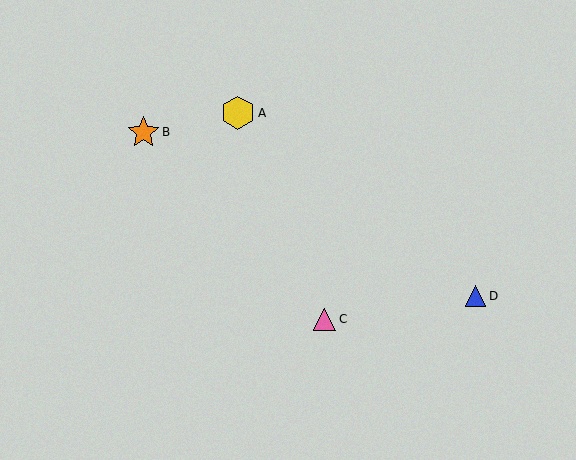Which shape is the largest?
The yellow hexagon (labeled A) is the largest.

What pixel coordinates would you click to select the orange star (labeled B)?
Click at (144, 132) to select the orange star B.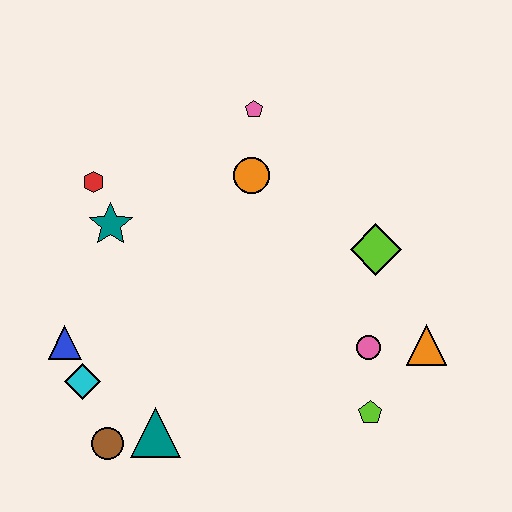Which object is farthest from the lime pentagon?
The red hexagon is farthest from the lime pentagon.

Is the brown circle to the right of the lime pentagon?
No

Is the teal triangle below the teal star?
Yes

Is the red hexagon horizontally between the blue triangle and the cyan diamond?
No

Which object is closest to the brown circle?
The teal triangle is closest to the brown circle.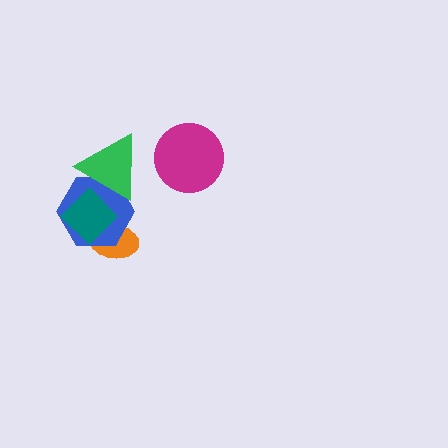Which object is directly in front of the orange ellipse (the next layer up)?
The blue hexagon is directly in front of the orange ellipse.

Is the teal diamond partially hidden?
No, no other shape covers it.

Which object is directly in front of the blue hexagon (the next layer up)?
The green triangle is directly in front of the blue hexagon.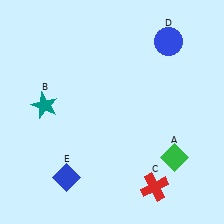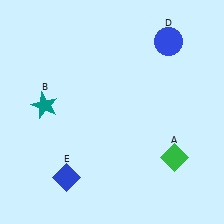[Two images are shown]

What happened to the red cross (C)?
The red cross (C) was removed in Image 2. It was in the bottom-right area of Image 1.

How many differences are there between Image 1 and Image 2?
There is 1 difference between the two images.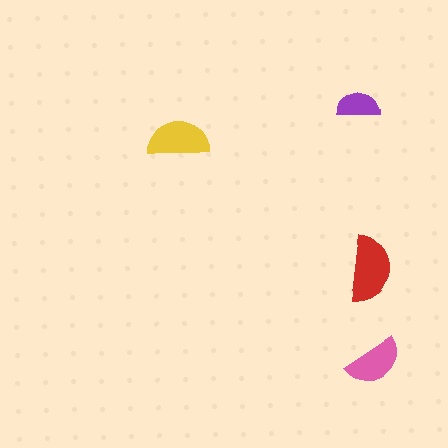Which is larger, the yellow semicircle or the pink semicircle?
The yellow one.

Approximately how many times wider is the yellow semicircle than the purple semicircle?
About 1.5 times wider.